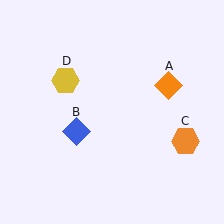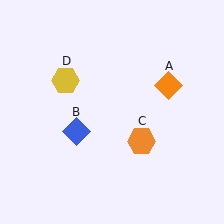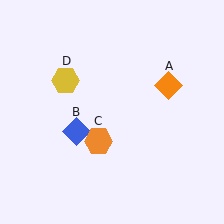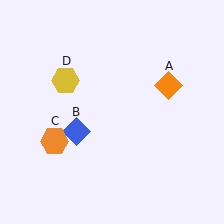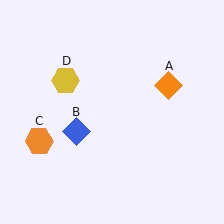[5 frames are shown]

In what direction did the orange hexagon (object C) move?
The orange hexagon (object C) moved left.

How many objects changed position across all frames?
1 object changed position: orange hexagon (object C).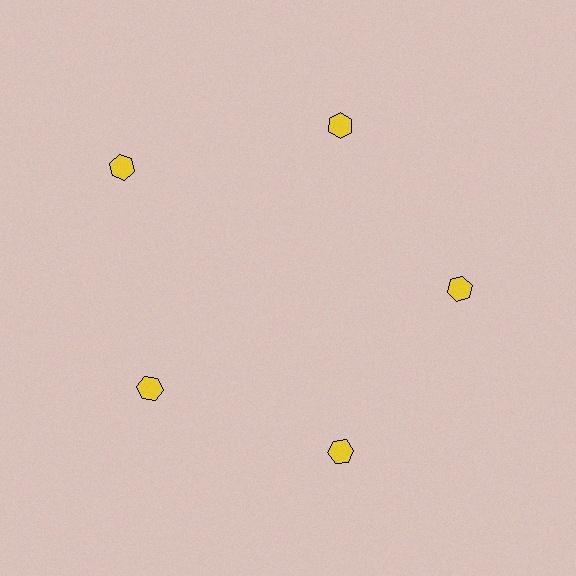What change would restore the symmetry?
The symmetry would be restored by moving it inward, back onto the ring so that all 5 hexagons sit at equal angles and equal distance from the center.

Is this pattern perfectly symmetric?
No. The 5 yellow hexagons are arranged in a ring, but one element near the 10 o'clock position is pushed outward from the center, breaking the 5-fold rotational symmetry.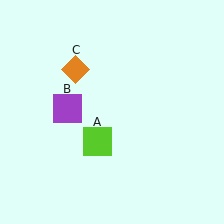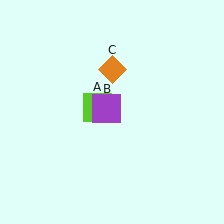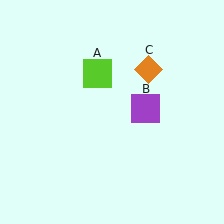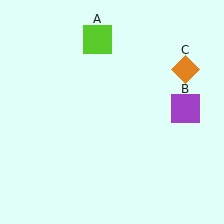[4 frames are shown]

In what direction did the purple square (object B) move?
The purple square (object B) moved right.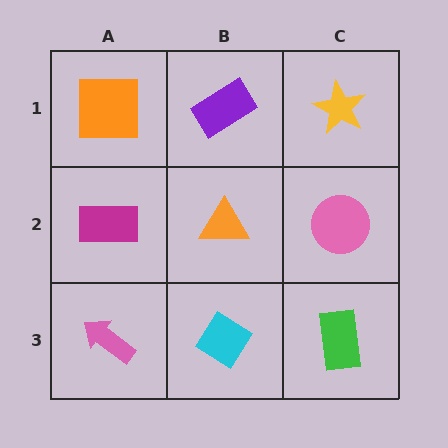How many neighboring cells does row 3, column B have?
3.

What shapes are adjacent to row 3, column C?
A pink circle (row 2, column C), a cyan diamond (row 3, column B).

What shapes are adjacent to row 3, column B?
An orange triangle (row 2, column B), a pink arrow (row 3, column A), a green rectangle (row 3, column C).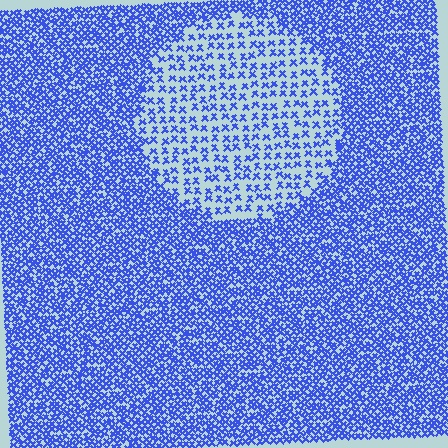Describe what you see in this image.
The image contains small blue elements arranged at two different densities. A circle-shaped region is visible where the elements are less densely packed than the surrounding area.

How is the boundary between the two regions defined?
The boundary is defined by a change in element density (approximately 2.4x ratio). All elements are the same color, size, and shape.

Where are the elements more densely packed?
The elements are more densely packed outside the circle boundary.